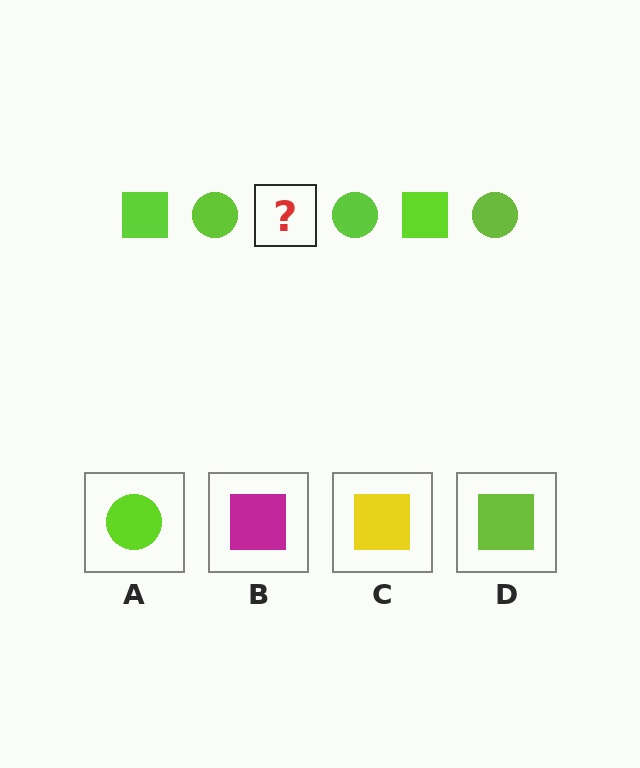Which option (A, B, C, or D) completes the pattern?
D.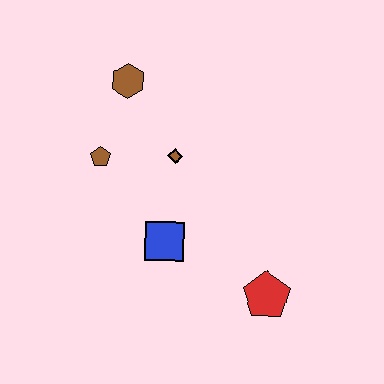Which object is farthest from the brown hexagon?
The red pentagon is farthest from the brown hexagon.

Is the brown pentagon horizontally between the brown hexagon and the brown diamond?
No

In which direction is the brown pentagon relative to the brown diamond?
The brown pentagon is to the left of the brown diamond.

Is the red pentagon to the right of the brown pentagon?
Yes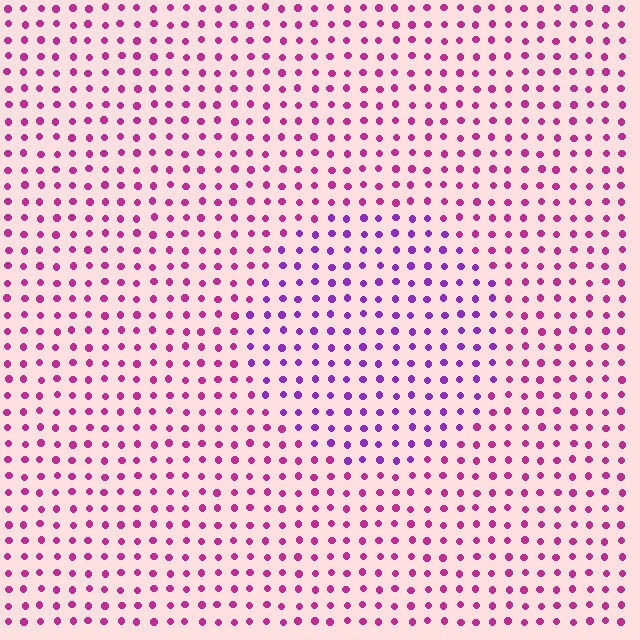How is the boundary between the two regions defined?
The boundary is defined purely by a slight shift in hue (about 38 degrees). Spacing, size, and orientation are identical on both sides.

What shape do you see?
I see a circle.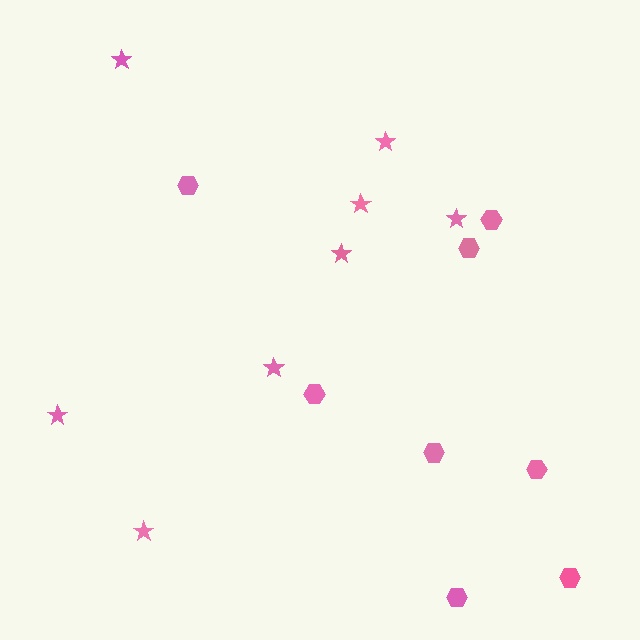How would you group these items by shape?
There are 2 groups: one group of stars (8) and one group of hexagons (8).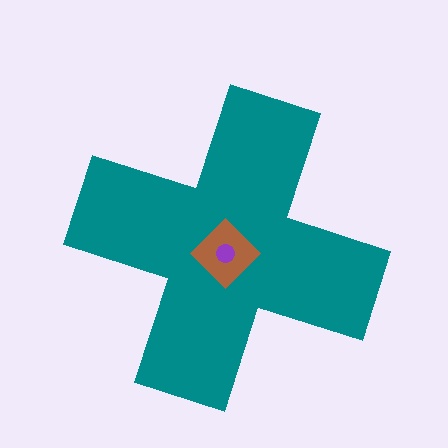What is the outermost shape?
The teal cross.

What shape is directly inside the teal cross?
The brown diamond.